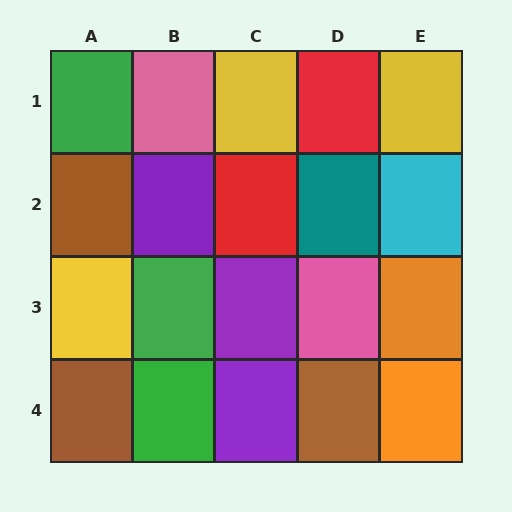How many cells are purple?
3 cells are purple.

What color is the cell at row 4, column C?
Purple.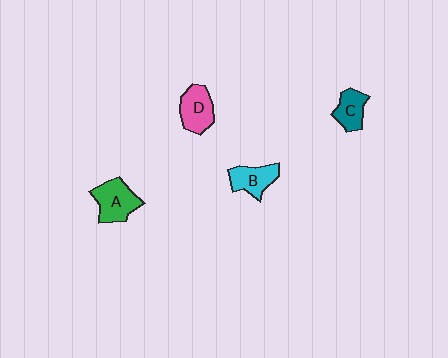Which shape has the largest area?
Shape A (green).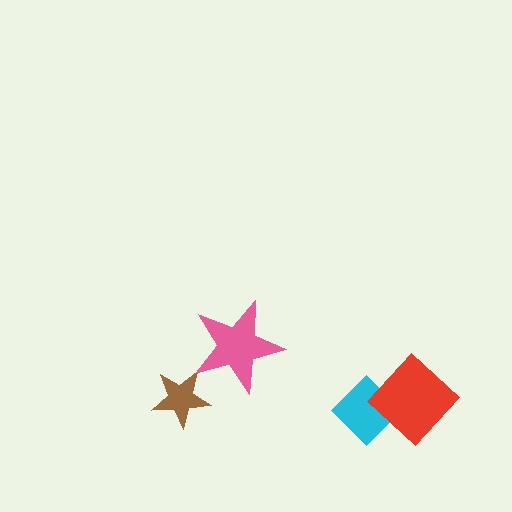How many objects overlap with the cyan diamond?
1 object overlaps with the cyan diamond.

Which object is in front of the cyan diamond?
The red diamond is in front of the cyan diamond.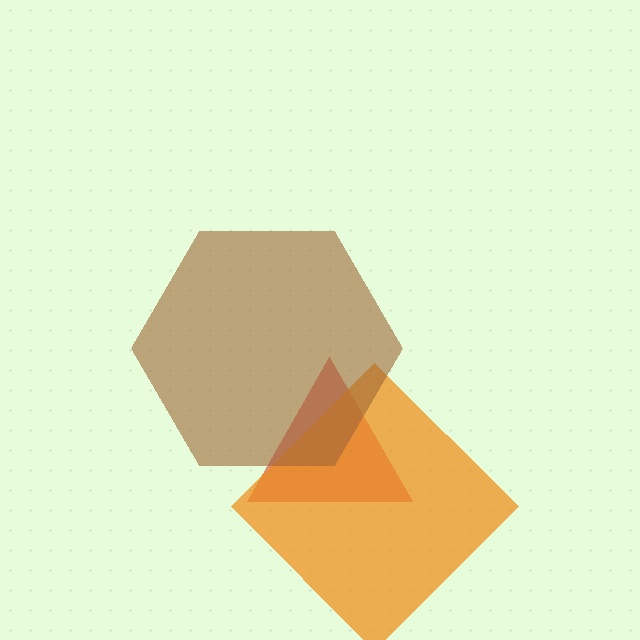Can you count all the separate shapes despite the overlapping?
Yes, there are 3 separate shapes.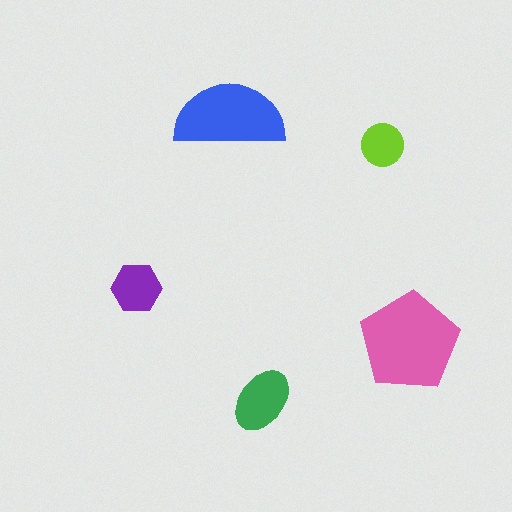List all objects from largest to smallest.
The pink pentagon, the blue semicircle, the green ellipse, the purple hexagon, the lime circle.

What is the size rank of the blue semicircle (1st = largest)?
2nd.